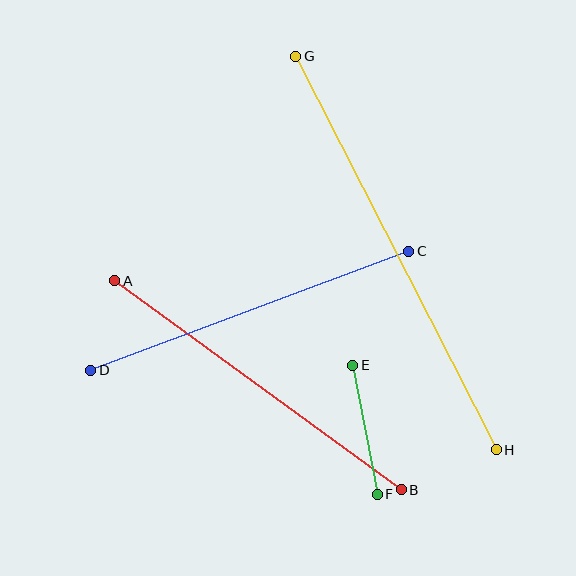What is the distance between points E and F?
The distance is approximately 132 pixels.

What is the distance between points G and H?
The distance is approximately 441 pixels.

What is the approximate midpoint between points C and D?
The midpoint is at approximately (250, 311) pixels.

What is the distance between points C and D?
The distance is approximately 340 pixels.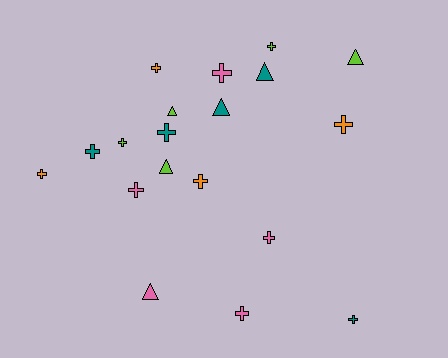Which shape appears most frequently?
Cross, with 13 objects.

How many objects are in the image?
There are 19 objects.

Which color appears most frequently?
Pink, with 5 objects.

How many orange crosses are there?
There are 4 orange crosses.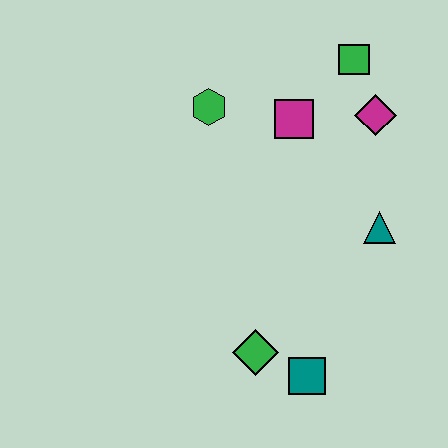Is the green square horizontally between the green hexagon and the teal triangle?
Yes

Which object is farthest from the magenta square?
The teal square is farthest from the magenta square.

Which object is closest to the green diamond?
The teal square is closest to the green diamond.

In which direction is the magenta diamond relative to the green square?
The magenta diamond is below the green square.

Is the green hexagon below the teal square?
No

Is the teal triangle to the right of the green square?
Yes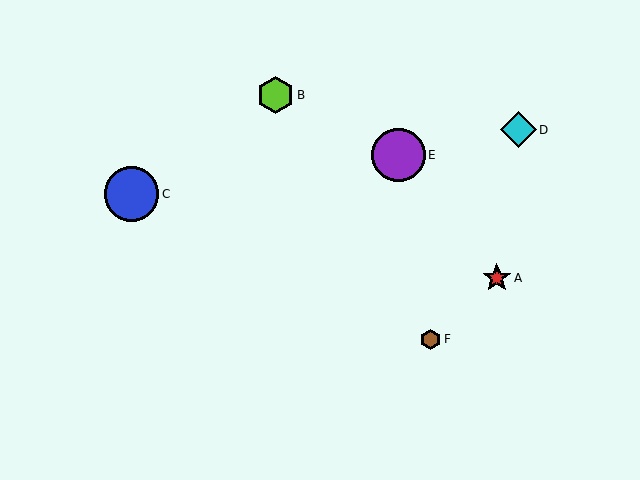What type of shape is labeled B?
Shape B is a lime hexagon.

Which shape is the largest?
The blue circle (labeled C) is the largest.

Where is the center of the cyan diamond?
The center of the cyan diamond is at (518, 130).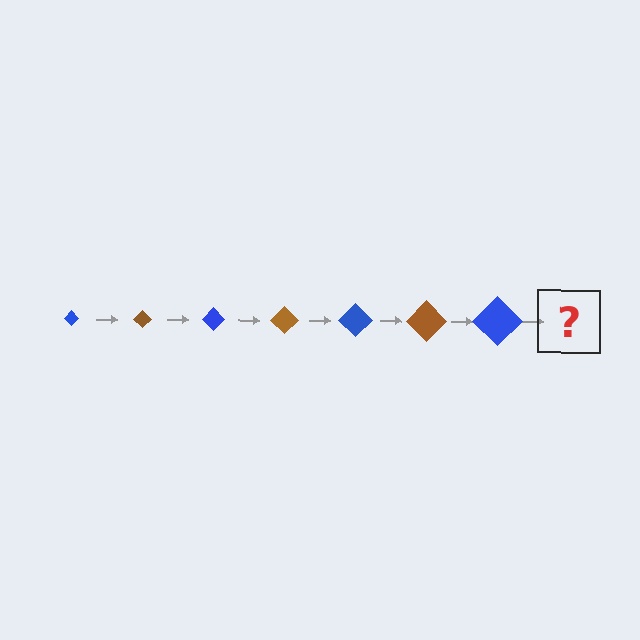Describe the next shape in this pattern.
It should be a brown diamond, larger than the previous one.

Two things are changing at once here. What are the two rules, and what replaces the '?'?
The two rules are that the diamond grows larger each step and the color cycles through blue and brown. The '?' should be a brown diamond, larger than the previous one.